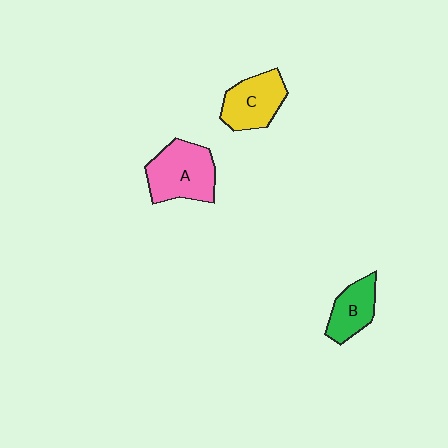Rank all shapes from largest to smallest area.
From largest to smallest: A (pink), C (yellow), B (green).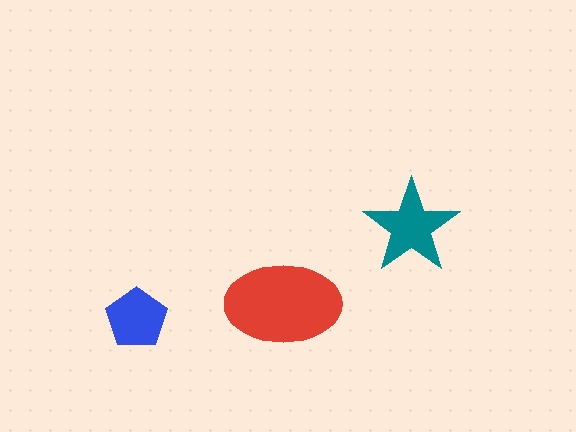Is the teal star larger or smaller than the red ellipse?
Smaller.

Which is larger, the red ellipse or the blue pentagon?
The red ellipse.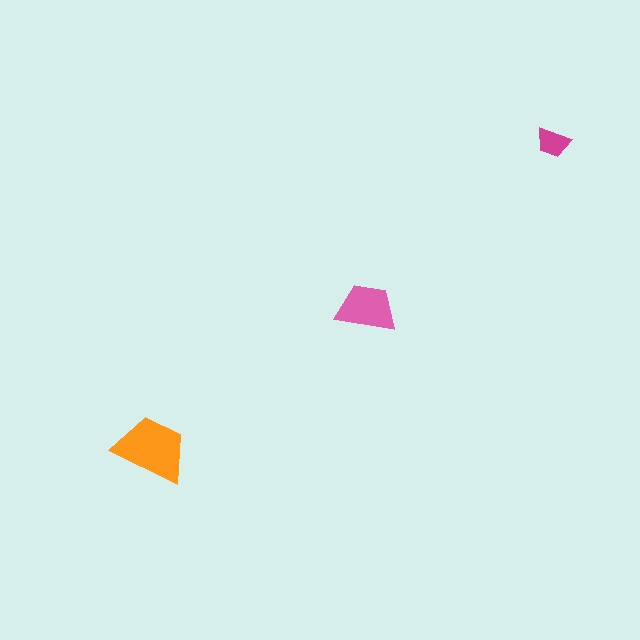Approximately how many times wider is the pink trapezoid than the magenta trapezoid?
About 1.5 times wider.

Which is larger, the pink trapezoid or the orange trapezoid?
The orange one.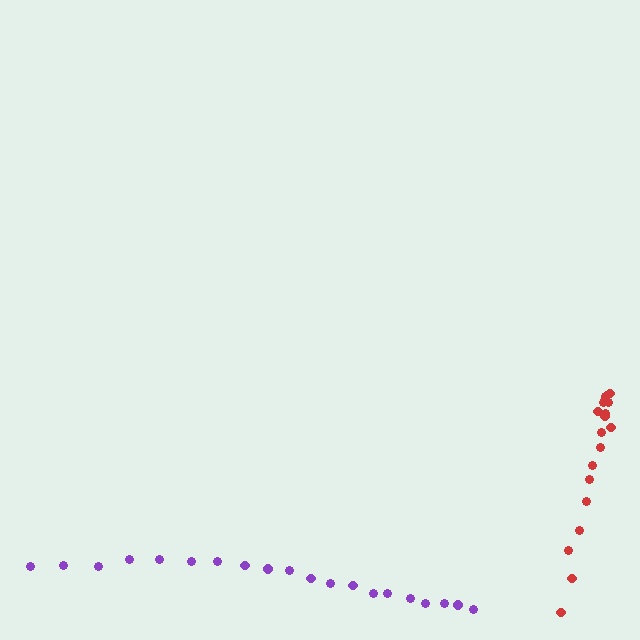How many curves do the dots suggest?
There are 2 distinct paths.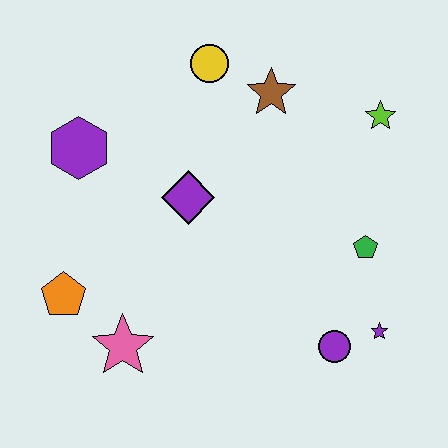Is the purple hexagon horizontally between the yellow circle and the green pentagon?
No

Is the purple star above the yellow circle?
No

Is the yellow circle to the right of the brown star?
No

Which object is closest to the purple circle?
The purple star is closest to the purple circle.